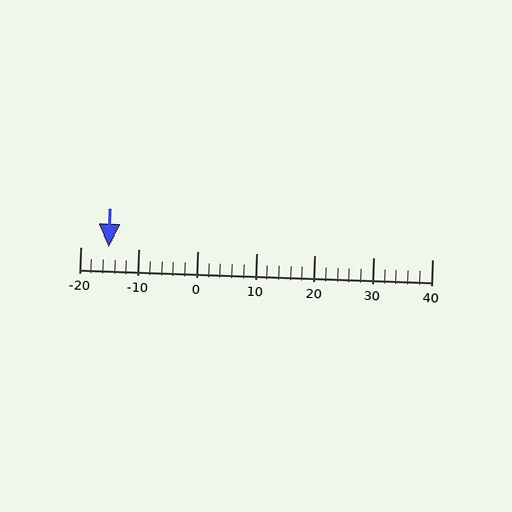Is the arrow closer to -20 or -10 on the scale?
The arrow is closer to -20.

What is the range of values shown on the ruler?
The ruler shows values from -20 to 40.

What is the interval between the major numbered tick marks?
The major tick marks are spaced 10 units apart.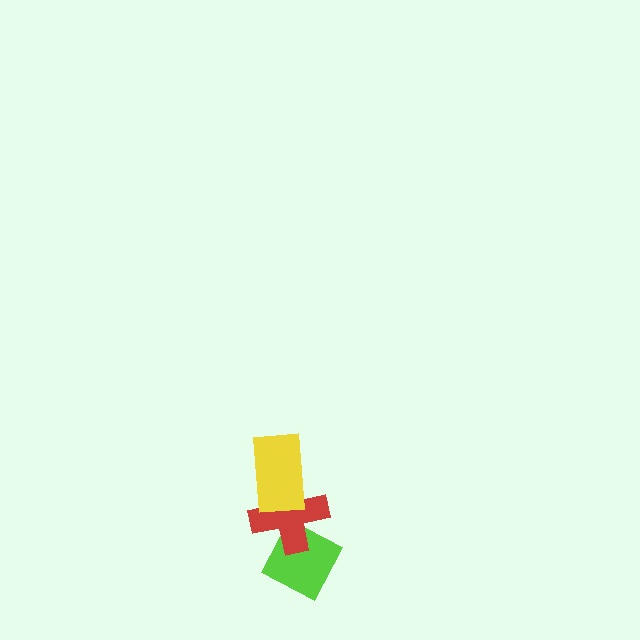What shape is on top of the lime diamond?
The red cross is on top of the lime diamond.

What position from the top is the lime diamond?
The lime diamond is 3rd from the top.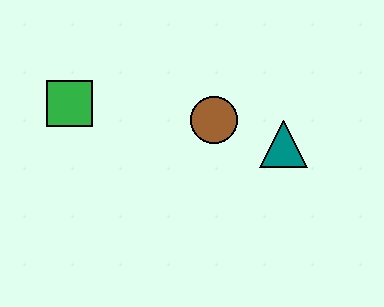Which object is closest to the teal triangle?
The brown circle is closest to the teal triangle.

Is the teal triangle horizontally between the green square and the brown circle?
No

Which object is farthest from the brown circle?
The green square is farthest from the brown circle.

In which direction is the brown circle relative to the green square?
The brown circle is to the right of the green square.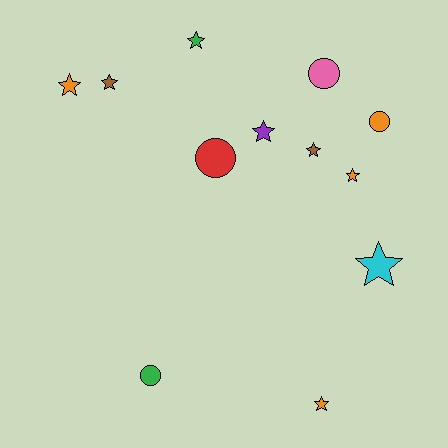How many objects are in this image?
There are 12 objects.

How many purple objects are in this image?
There is 1 purple object.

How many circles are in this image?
There are 4 circles.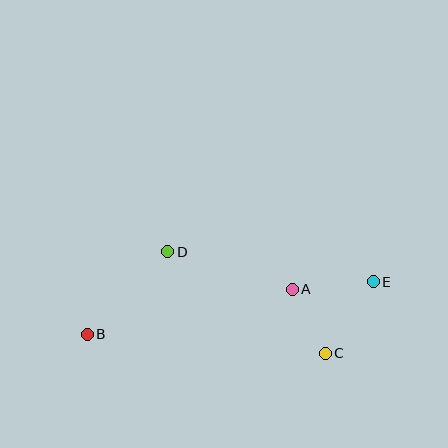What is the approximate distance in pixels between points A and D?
The distance between A and D is approximately 130 pixels.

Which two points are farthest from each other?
Points B and E are farthest from each other.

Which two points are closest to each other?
Points A and C are closest to each other.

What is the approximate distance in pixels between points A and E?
The distance between A and E is approximately 81 pixels.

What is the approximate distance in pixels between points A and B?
The distance between A and B is approximately 210 pixels.